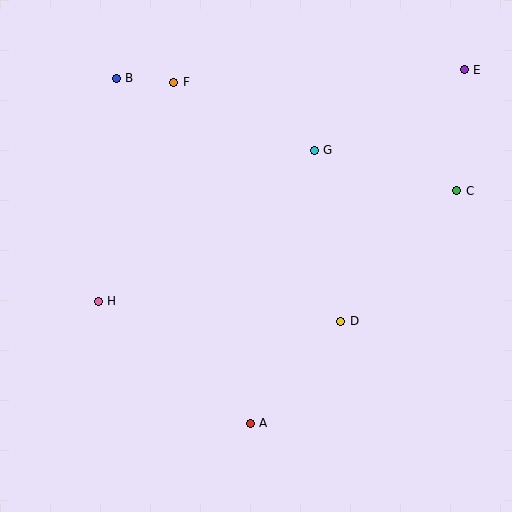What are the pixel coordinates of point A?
Point A is at (250, 423).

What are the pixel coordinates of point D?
Point D is at (341, 321).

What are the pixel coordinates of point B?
Point B is at (116, 78).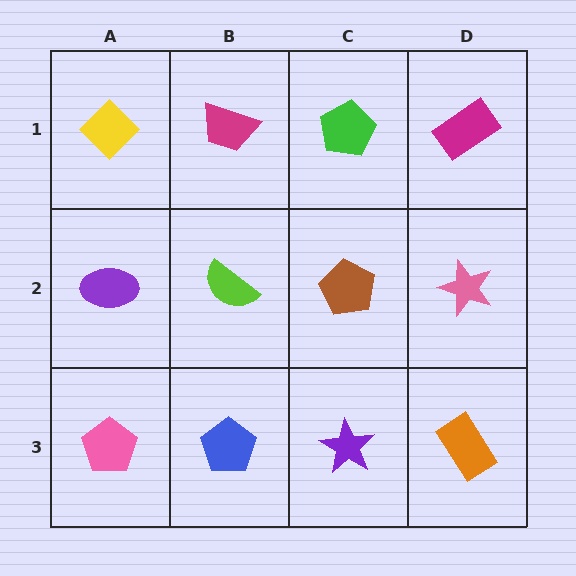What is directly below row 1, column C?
A brown pentagon.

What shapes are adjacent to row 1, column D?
A pink star (row 2, column D), a green pentagon (row 1, column C).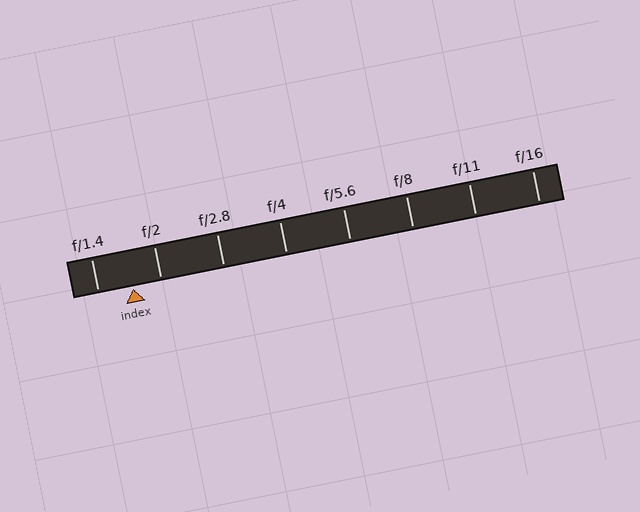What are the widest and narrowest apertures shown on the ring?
The widest aperture shown is f/1.4 and the narrowest is f/16.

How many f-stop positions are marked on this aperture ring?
There are 8 f-stop positions marked.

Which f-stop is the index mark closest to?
The index mark is closest to f/2.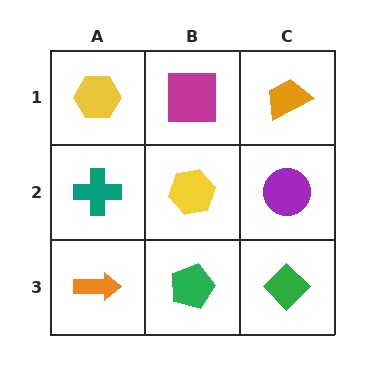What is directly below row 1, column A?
A teal cross.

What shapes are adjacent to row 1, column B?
A yellow hexagon (row 2, column B), a yellow hexagon (row 1, column A), an orange trapezoid (row 1, column C).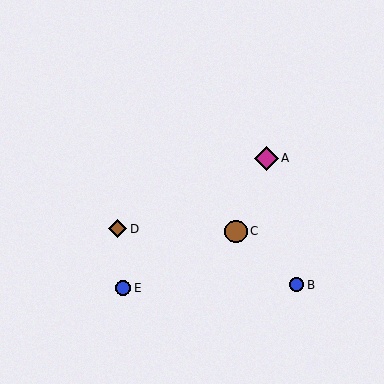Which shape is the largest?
The magenta diamond (labeled A) is the largest.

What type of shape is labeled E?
Shape E is a blue circle.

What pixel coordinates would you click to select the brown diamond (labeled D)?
Click at (117, 229) to select the brown diamond D.